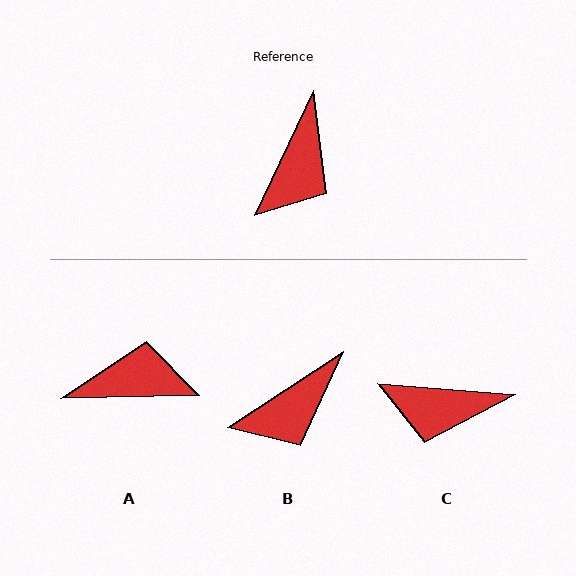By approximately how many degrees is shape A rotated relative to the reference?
Approximately 117 degrees counter-clockwise.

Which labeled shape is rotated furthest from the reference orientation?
A, about 117 degrees away.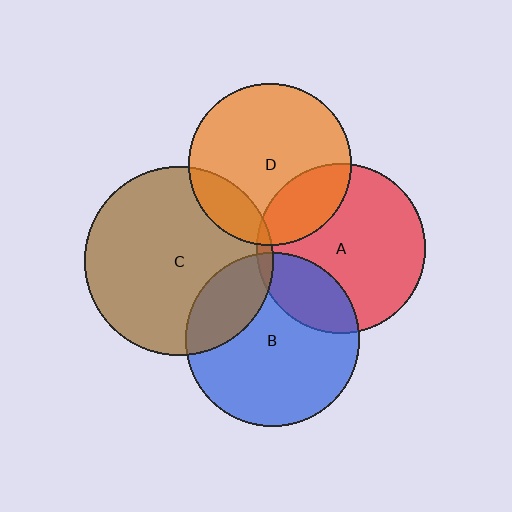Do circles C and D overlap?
Yes.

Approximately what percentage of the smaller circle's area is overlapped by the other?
Approximately 15%.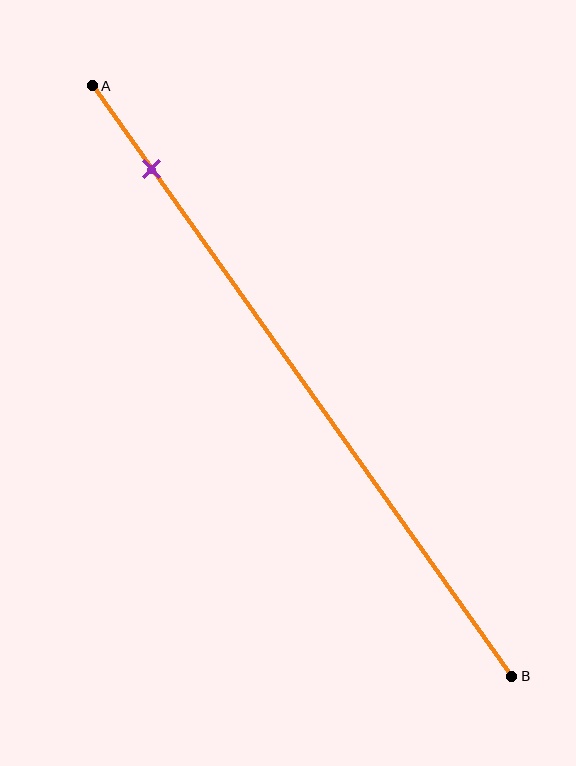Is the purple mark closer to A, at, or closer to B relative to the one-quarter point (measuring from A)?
The purple mark is closer to point A than the one-quarter point of segment AB.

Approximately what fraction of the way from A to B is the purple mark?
The purple mark is approximately 15% of the way from A to B.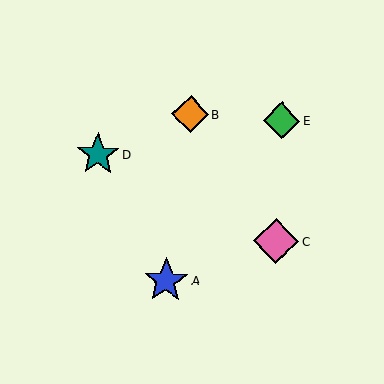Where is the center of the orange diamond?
The center of the orange diamond is at (190, 114).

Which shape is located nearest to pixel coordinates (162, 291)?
The blue star (labeled A) at (166, 280) is nearest to that location.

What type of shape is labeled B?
Shape B is an orange diamond.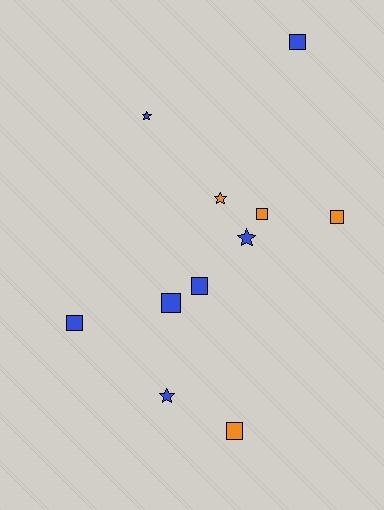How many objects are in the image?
There are 11 objects.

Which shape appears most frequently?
Square, with 7 objects.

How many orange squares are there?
There are 3 orange squares.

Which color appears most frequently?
Blue, with 7 objects.